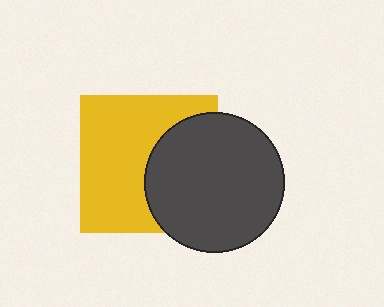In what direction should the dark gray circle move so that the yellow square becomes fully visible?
The dark gray circle should move right. That is the shortest direction to clear the overlap and leave the yellow square fully visible.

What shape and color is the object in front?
The object in front is a dark gray circle.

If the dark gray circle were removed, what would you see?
You would see the complete yellow square.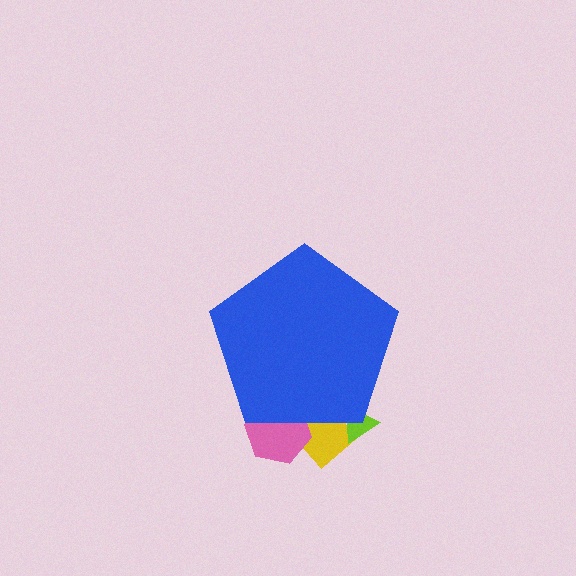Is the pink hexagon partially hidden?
Yes, the pink hexagon is partially hidden behind the blue pentagon.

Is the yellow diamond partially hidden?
Yes, the yellow diamond is partially hidden behind the blue pentagon.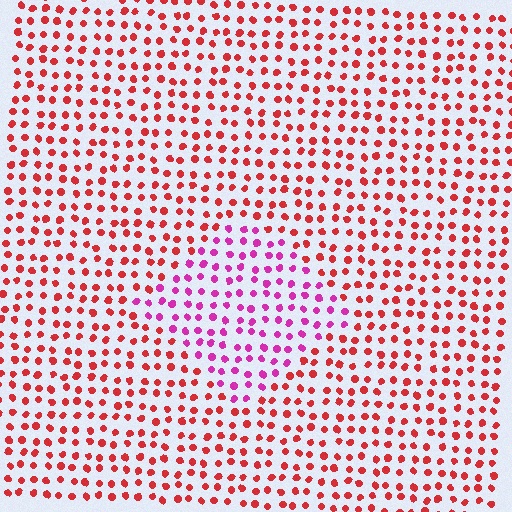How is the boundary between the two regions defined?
The boundary is defined purely by a slight shift in hue (about 44 degrees). Spacing, size, and orientation are identical on both sides.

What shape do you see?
I see a diamond.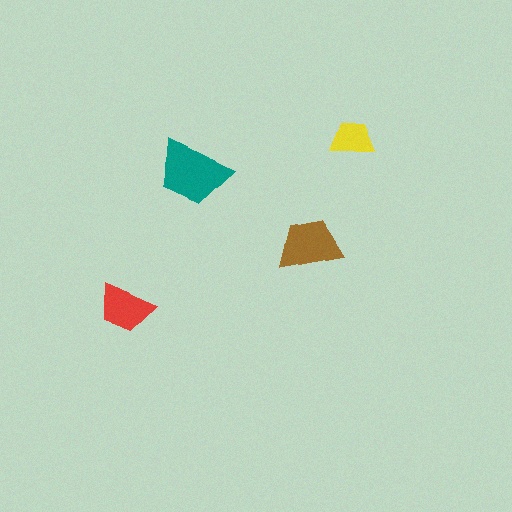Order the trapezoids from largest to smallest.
the teal one, the brown one, the red one, the yellow one.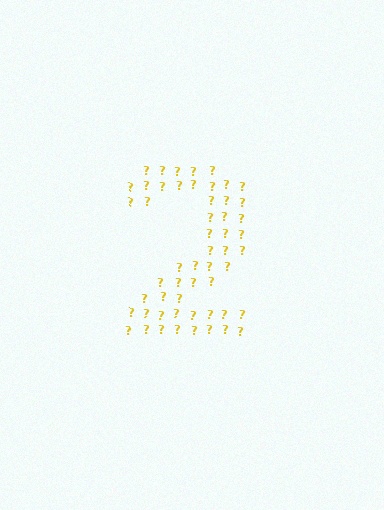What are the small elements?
The small elements are question marks.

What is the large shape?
The large shape is the digit 2.